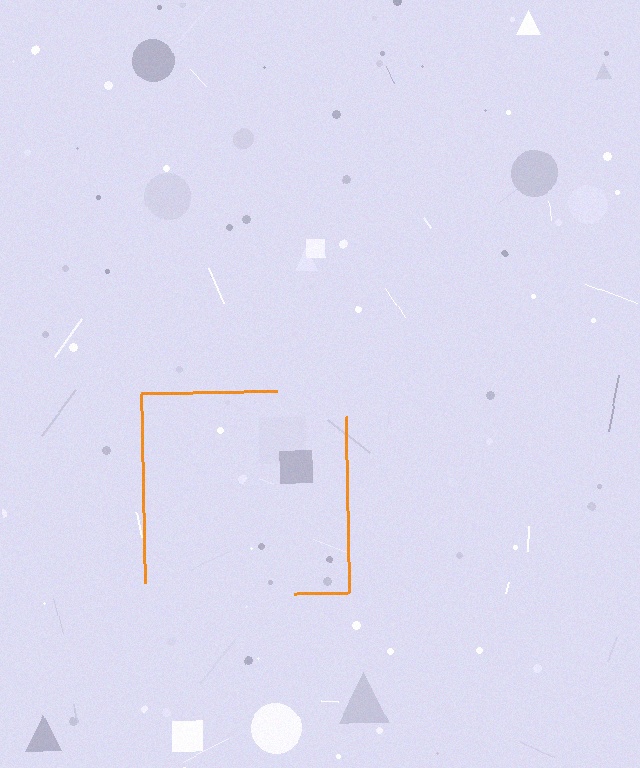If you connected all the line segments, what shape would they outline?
They would outline a square.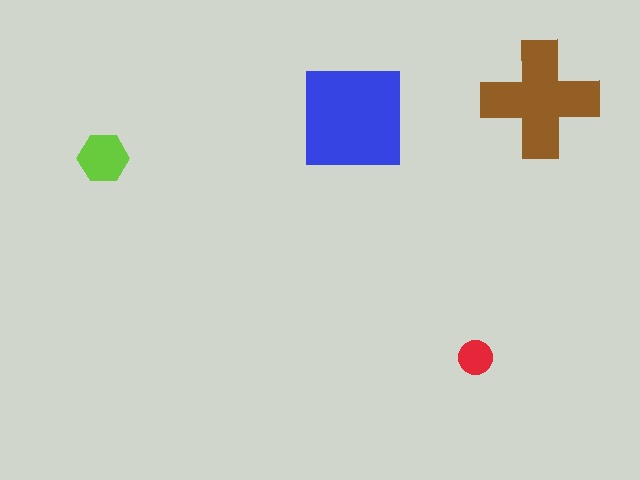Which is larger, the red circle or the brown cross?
The brown cross.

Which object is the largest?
The blue square.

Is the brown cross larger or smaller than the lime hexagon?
Larger.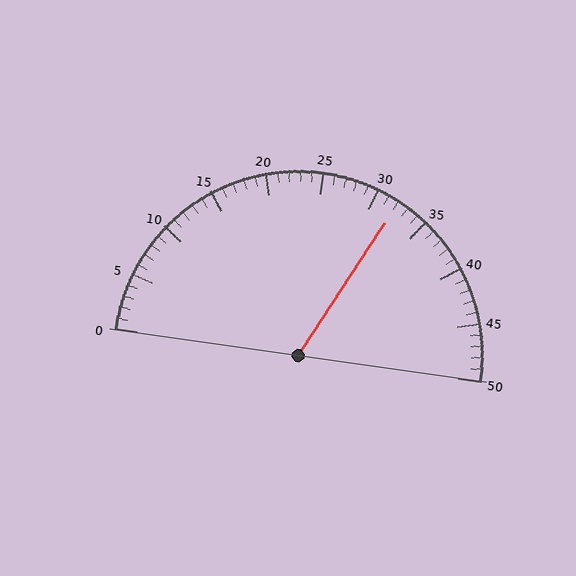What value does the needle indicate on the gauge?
The needle indicates approximately 32.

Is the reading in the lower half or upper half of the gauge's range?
The reading is in the upper half of the range (0 to 50).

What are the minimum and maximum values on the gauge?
The gauge ranges from 0 to 50.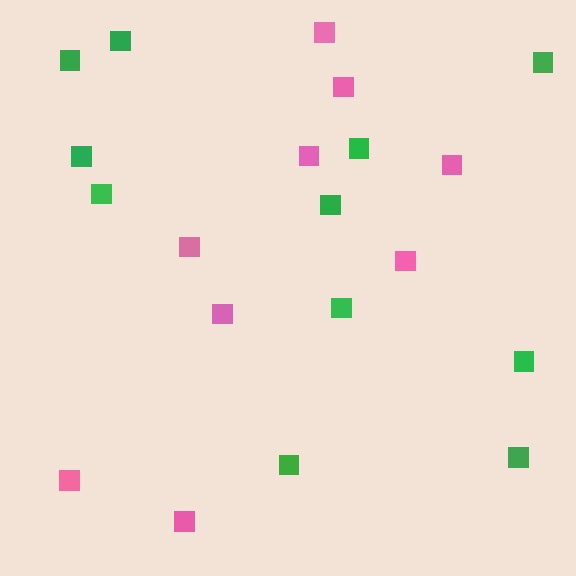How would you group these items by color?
There are 2 groups: one group of green squares (11) and one group of pink squares (9).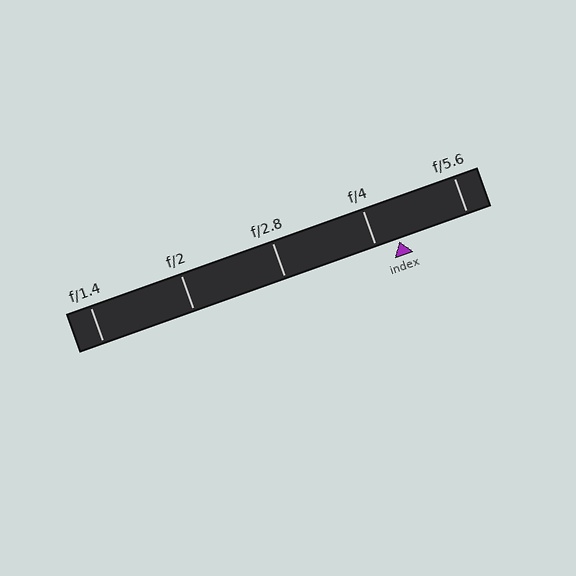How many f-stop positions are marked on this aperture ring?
There are 5 f-stop positions marked.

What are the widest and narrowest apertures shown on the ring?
The widest aperture shown is f/1.4 and the narrowest is f/5.6.